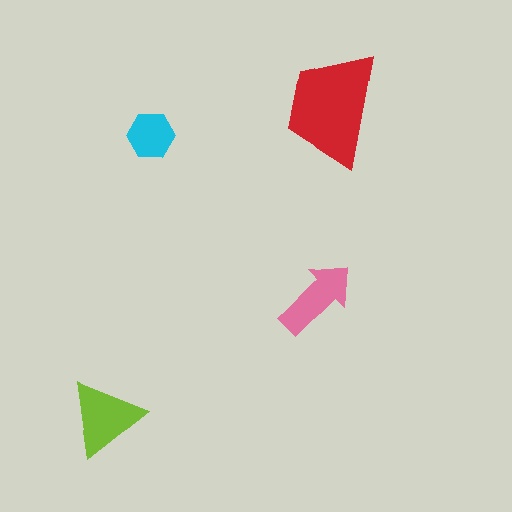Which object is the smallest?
The cyan hexagon.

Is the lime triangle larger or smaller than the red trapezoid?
Smaller.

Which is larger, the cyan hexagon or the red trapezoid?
The red trapezoid.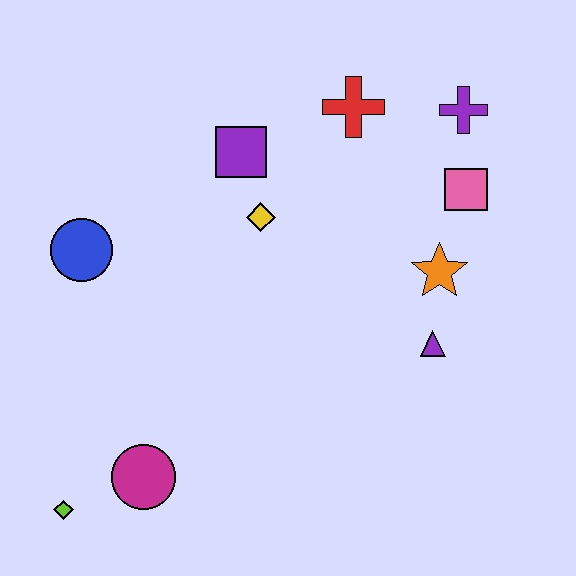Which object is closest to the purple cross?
The pink square is closest to the purple cross.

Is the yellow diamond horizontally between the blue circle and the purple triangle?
Yes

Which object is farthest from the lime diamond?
The purple cross is farthest from the lime diamond.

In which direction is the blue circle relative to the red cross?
The blue circle is to the left of the red cross.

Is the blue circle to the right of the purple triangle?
No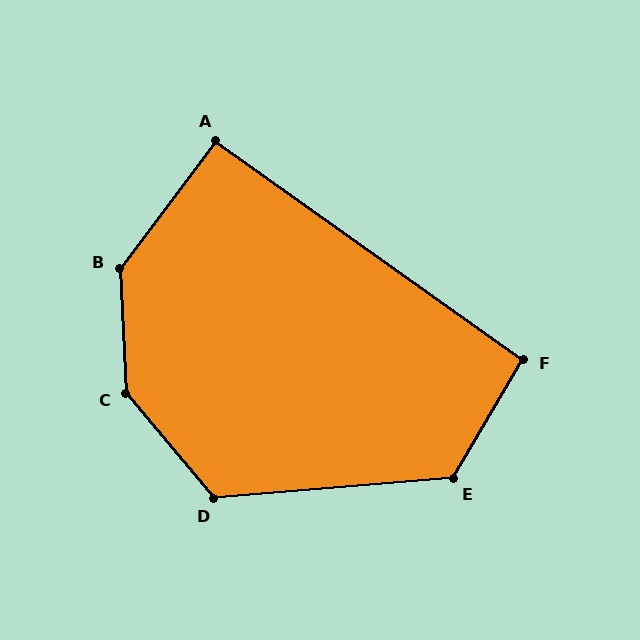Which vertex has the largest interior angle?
C, at approximately 143 degrees.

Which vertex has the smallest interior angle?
A, at approximately 92 degrees.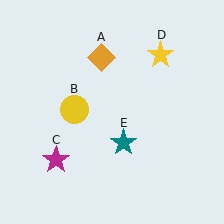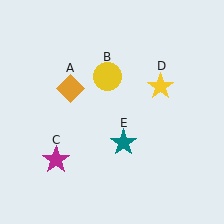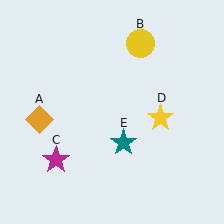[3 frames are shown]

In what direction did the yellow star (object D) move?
The yellow star (object D) moved down.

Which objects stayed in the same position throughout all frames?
Magenta star (object C) and teal star (object E) remained stationary.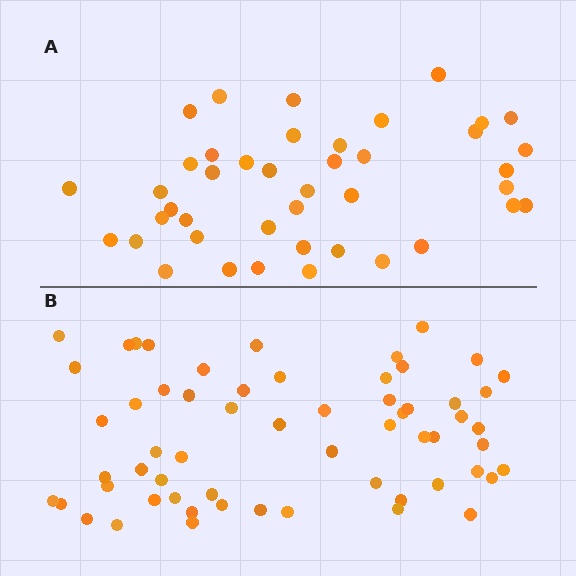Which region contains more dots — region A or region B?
Region B (the bottom region) has more dots.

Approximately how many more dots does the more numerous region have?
Region B has approximately 20 more dots than region A.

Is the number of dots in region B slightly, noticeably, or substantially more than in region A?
Region B has noticeably more, but not dramatically so. The ratio is roughly 1.4 to 1.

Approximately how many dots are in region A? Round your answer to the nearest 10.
About 40 dots. (The exact count is 42, which rounds to 40.)